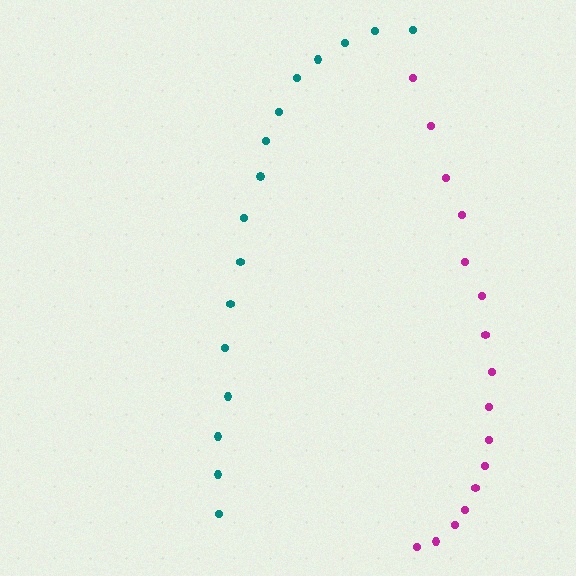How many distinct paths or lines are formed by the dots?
There are 2 distinct paths.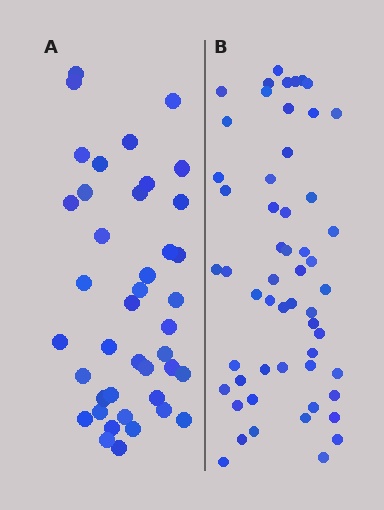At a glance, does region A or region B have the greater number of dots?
Region B (the right region) has more dots.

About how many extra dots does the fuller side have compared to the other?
Region B has approximately 15 more dots than region A.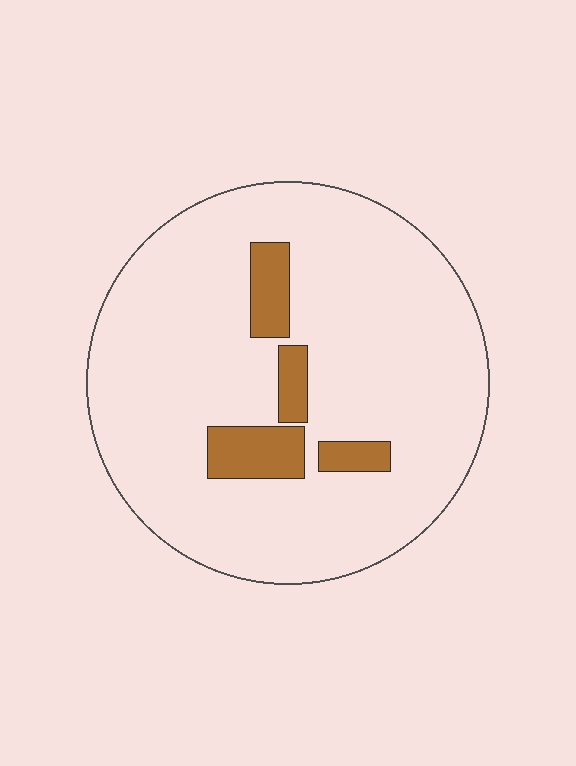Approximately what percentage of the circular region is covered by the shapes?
Approximately 10%.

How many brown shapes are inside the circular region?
4.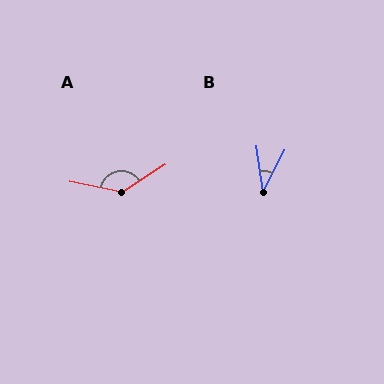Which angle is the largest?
A, at approximately 136 degrees.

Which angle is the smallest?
B, at approximately 35 degrees.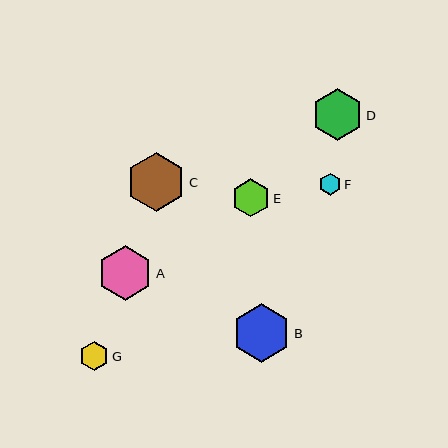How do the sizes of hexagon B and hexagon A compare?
Hexagon B and hexagon A are approximately the same size.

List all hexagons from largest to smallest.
From largest to smallest: C, B, A, D, E, G, F.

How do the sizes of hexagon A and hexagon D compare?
Hexagon A and hexagon D are approximately the same size.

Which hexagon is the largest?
Hexagon C is the largest with a size of approximately 59 pixels.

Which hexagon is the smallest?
Hexagon F is the smallest with a size of approximately 22 pixels.